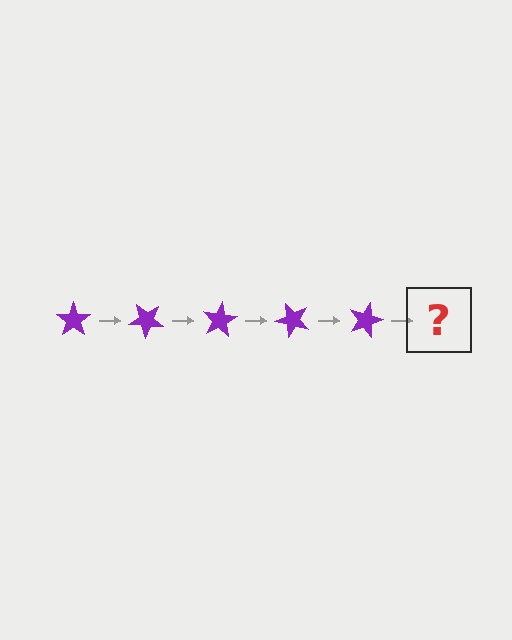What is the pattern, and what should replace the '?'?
The pattern is that the star rotates 40 degrees each step. The '?' should be a purple star rotated 200 degrees.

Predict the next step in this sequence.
The next step is a purple star rotated 200 degrees.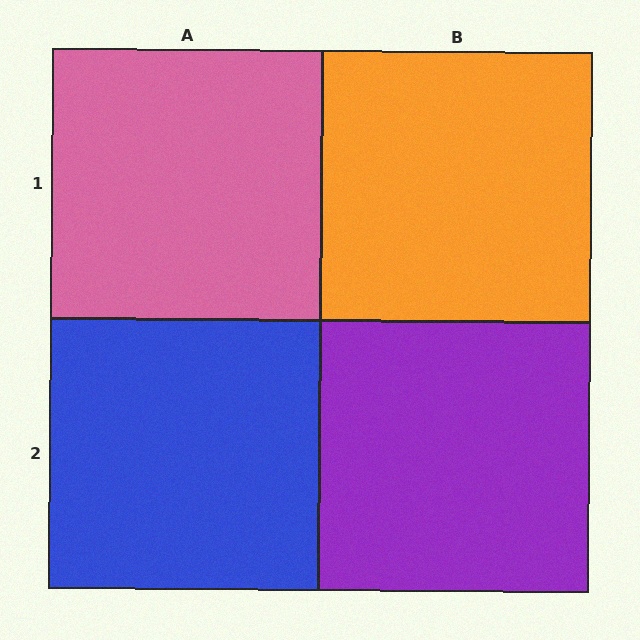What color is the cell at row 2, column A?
Blue.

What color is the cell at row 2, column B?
Purple.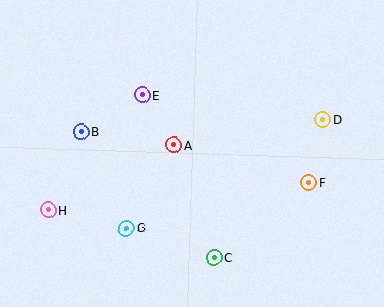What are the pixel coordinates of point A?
Point A is at (174, 145).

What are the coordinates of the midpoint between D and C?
The midpoint between D and C is at (268, 189).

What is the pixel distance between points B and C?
The distance between B and C is 183 pixels.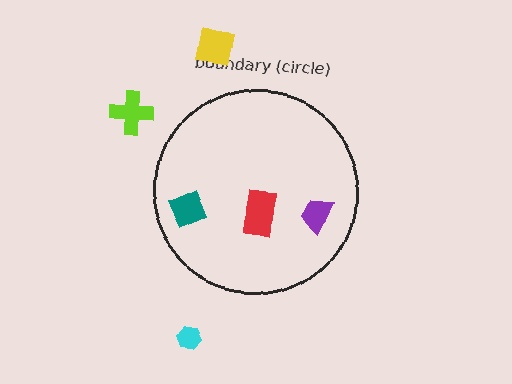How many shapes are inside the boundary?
3 inside, 3 outside.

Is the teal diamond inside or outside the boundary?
Inside.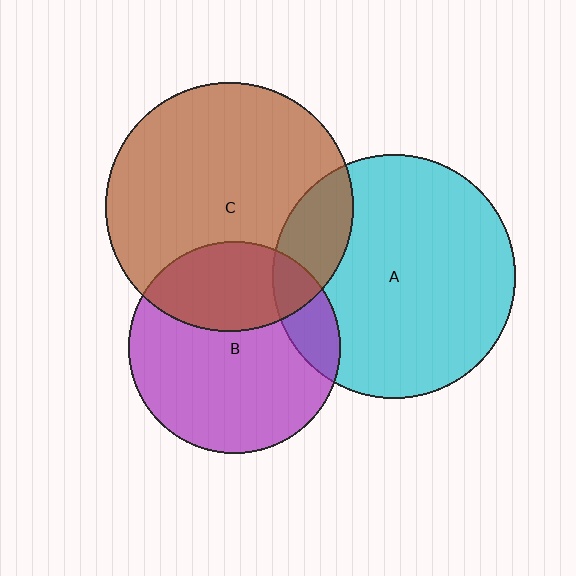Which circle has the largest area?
Circle C (brown).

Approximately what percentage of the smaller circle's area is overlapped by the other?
Approximately 30%.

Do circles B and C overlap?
Yes.